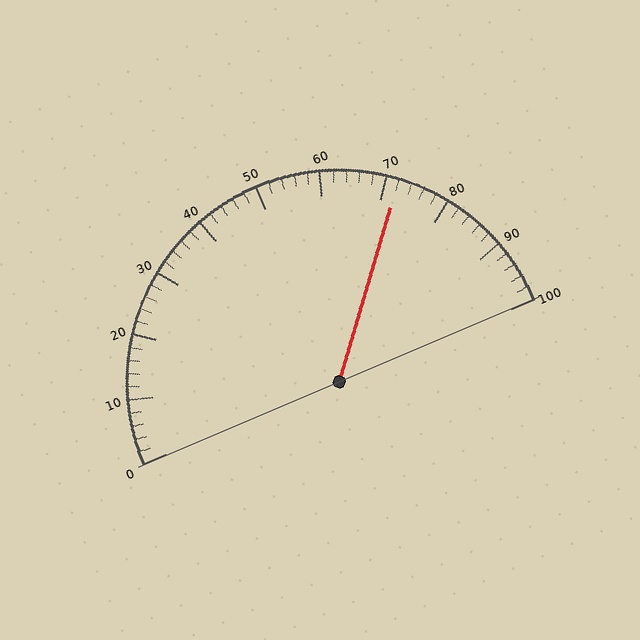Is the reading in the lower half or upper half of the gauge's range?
The reading is in the upper half of the range (0 to 100).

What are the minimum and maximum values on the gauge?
The gauge ranges from 0 to 100.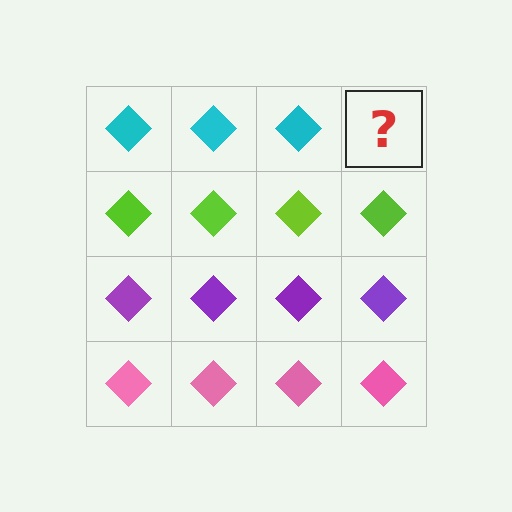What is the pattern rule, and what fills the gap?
The rule is that each row has a consistent color. The gap should be filled with a cyan diamond.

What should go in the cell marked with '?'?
The missing cell should contain a cyan diamond.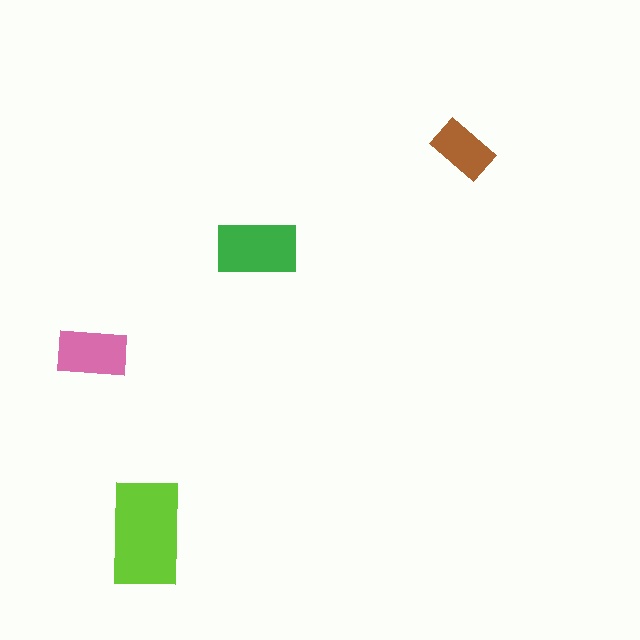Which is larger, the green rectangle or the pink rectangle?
The green one.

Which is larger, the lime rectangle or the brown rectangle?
The lime one.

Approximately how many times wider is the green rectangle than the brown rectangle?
About 1.5 times wider.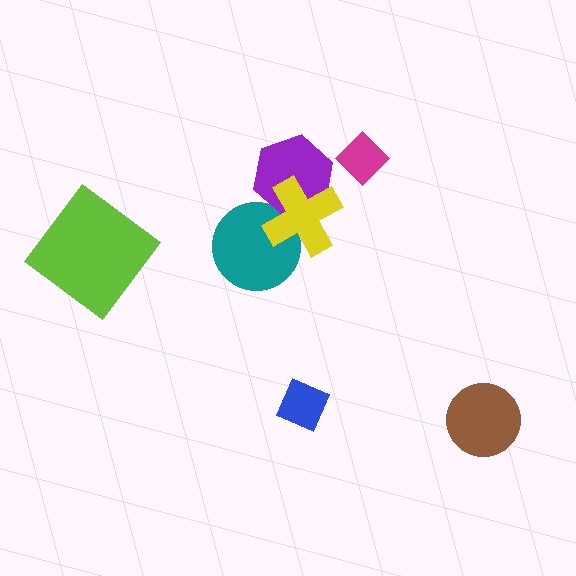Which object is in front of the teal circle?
The yellow cross is in front of the teal circle.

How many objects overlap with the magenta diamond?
0 objects overlap with the magenta diamond.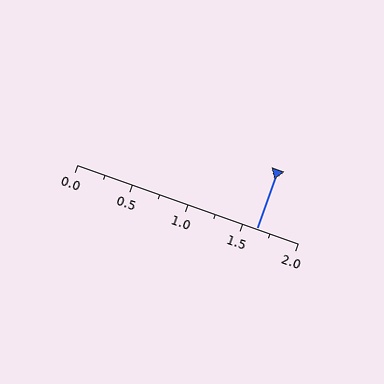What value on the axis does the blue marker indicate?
The marker indicates approximately 1.62.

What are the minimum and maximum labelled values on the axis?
The axis runs from 0.0 to 2.0.